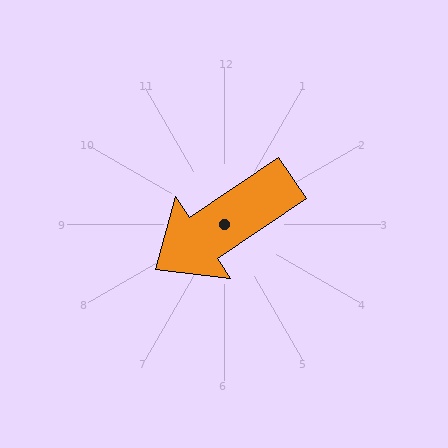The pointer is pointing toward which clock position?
Roughly 8 o'clock.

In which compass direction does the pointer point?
Southwest.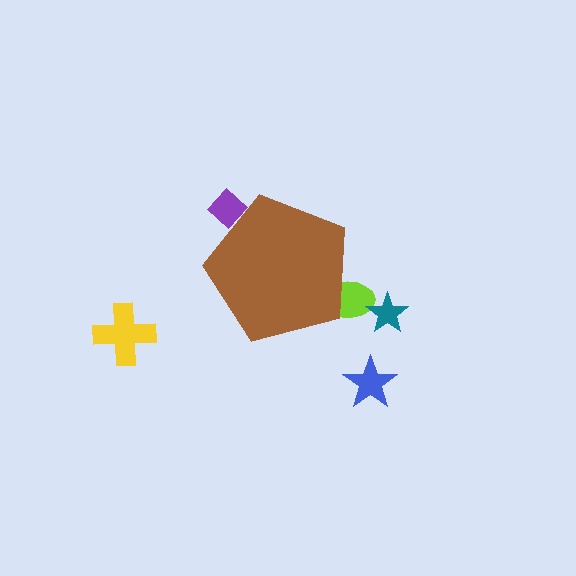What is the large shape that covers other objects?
A brown pentagon.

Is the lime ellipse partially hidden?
Yes, the lime ellipse is partially hidden behind the brown pentagon.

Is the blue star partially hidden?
No, the blue star is fully visible.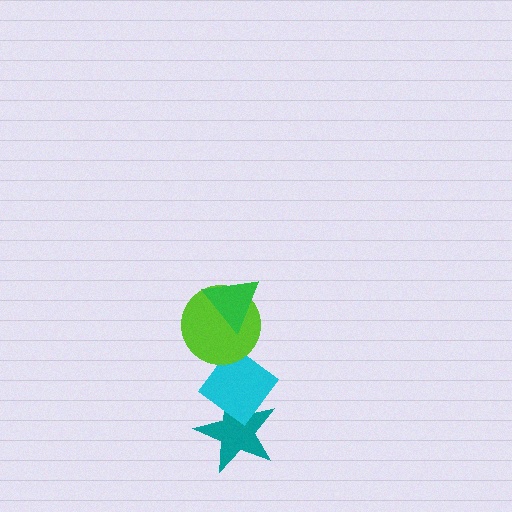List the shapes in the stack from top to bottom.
From top to bottom: the green triangle, the lime circle, the cyan diamond, the teal star.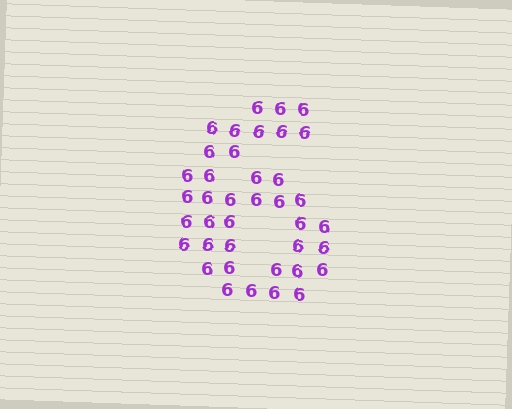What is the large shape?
The large shape is the digit 6.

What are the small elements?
The small elements are digit 6's.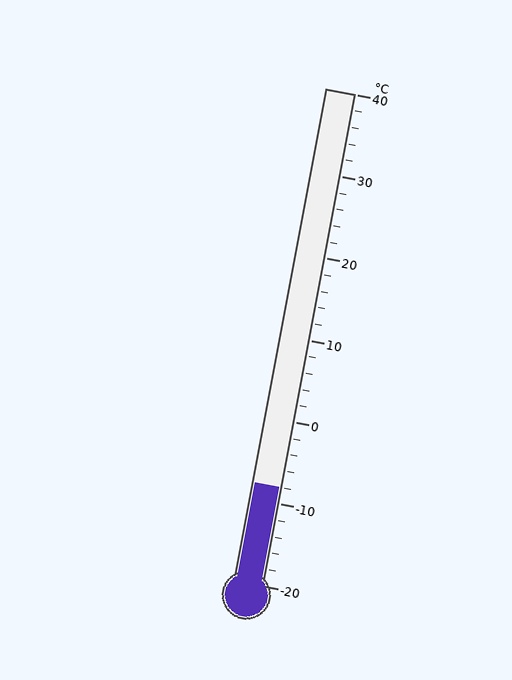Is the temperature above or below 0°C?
The temperature is below 0°C.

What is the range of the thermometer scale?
The thermometer scale ranges from -20°C to 40°C.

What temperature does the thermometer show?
The thermometer shows approximately -8°C.